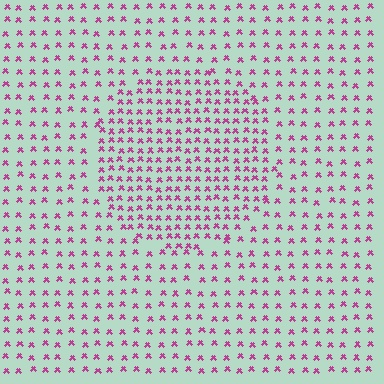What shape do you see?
I see a circle.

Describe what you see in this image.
The image contains small magenta elements arranged at two different densities. A circle-shaped region is visible where the elements are more densely packed than the surrounding area.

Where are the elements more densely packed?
The elements are more densely packed inside the circle boundary.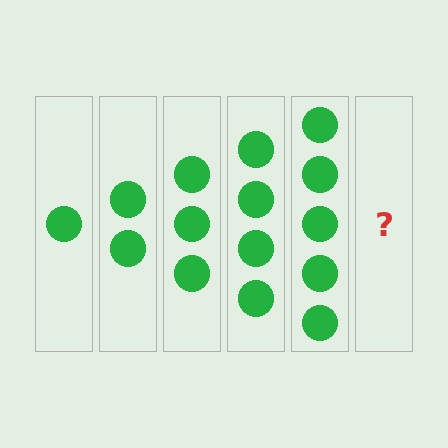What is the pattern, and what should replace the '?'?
The pattern is that each step adds one more circle. The '?' should be 6 circles.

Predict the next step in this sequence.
The next step is 6 circles.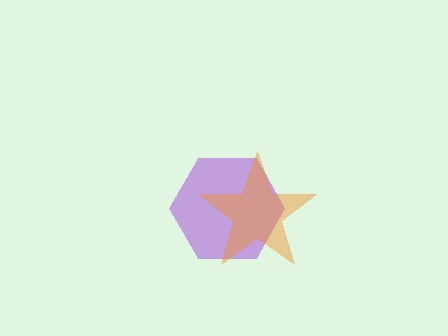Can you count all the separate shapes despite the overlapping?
Yes, there are 2 separate shapes.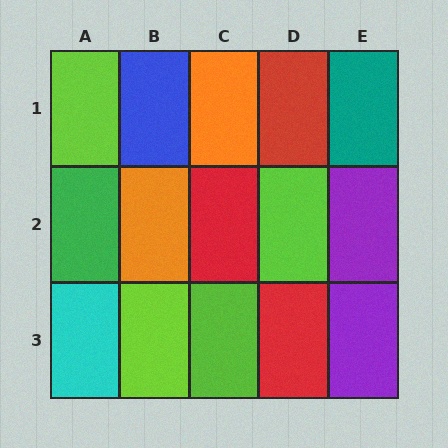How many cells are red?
3 cells are red.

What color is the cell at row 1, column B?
Blue.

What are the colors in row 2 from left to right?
Green, orange, red, lime, purple.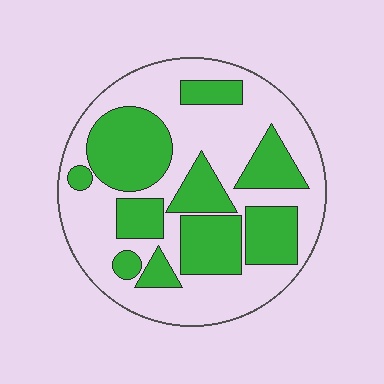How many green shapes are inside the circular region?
10.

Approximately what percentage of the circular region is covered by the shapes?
Approximately 40%.